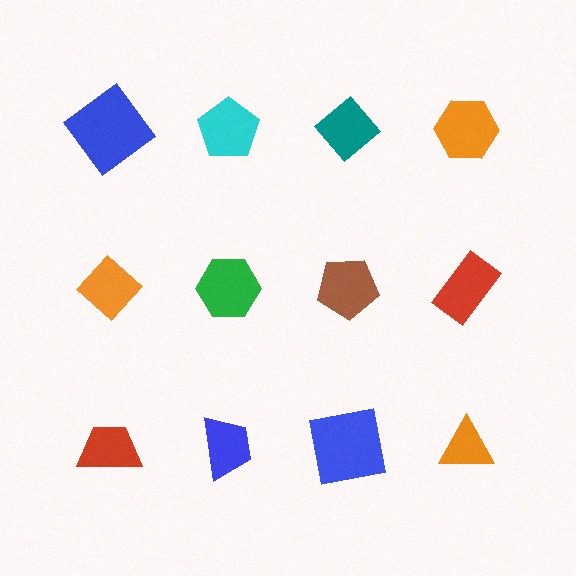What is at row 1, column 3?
A teal diamond.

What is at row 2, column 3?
A brown pentagon.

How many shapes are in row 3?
4 shapes.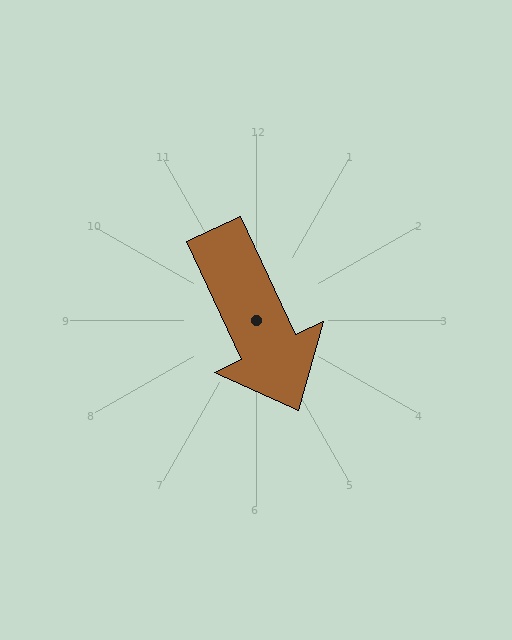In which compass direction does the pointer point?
Southeast.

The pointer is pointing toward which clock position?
Roughly 5 o'clock.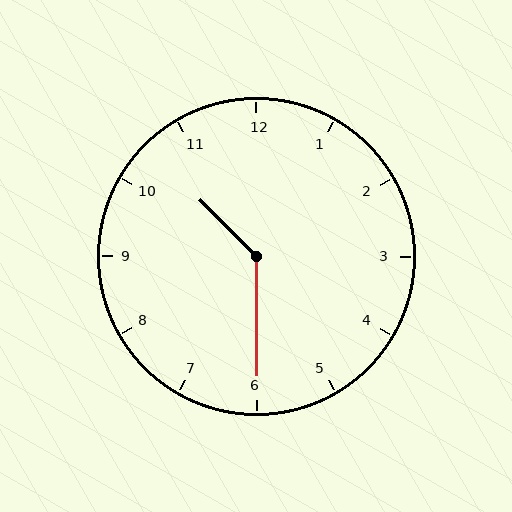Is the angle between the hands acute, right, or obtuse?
It is obtuse.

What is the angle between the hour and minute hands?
Approximately 135 degrees.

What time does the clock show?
10:30.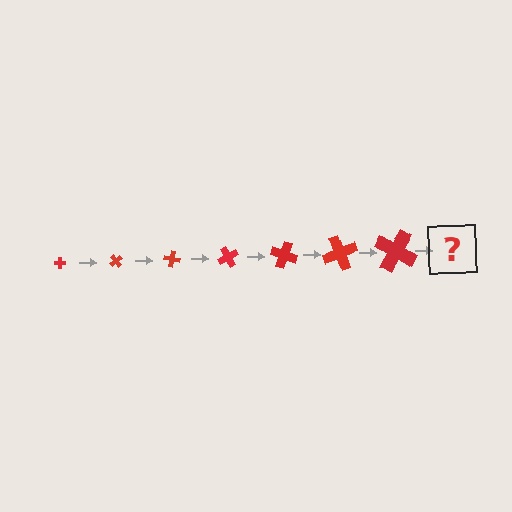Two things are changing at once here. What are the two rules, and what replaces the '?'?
The two rules are that the cross grows larger each step and it rotates 50 degrees each step. The '?' should be a cross, larger than the previous one and rotated 350 degrees from the start.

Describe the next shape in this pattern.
It should be a cross, larger than the previous one and rotated 350 degrees from the start.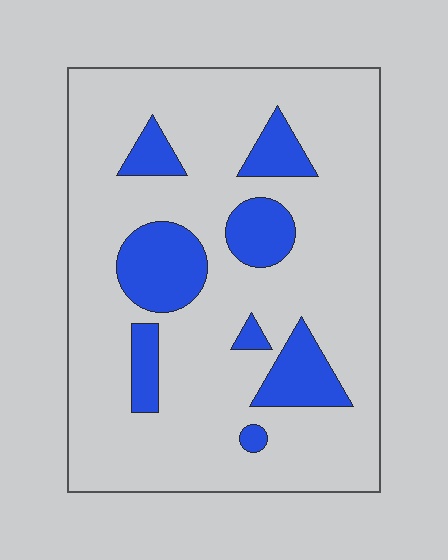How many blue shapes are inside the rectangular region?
8.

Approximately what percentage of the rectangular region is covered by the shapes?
Approximately 20%.